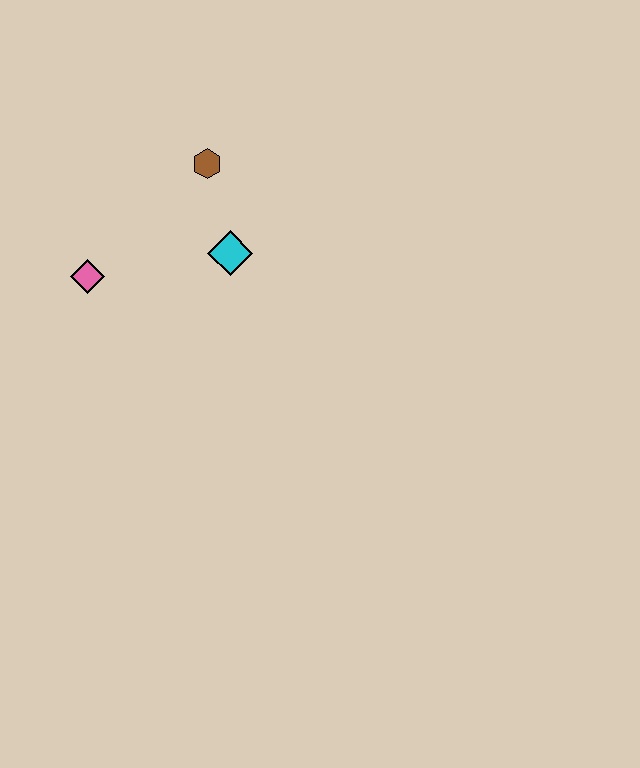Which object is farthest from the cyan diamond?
The pink diamond is farthest from the cyan diamond.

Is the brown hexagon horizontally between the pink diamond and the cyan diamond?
Yes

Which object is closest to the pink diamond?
The cyan diamond is closest to the pink diamond.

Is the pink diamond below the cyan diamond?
Yes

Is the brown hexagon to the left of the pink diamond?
No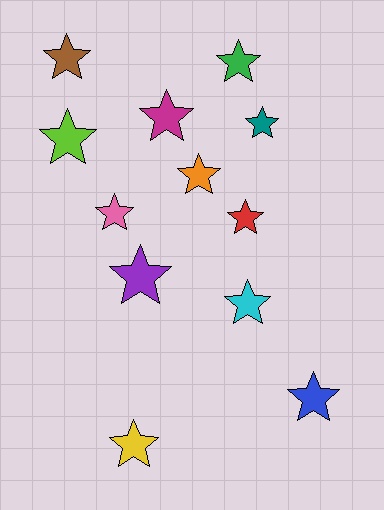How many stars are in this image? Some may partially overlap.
There are 12 stars.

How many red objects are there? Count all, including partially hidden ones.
There is 1 red object.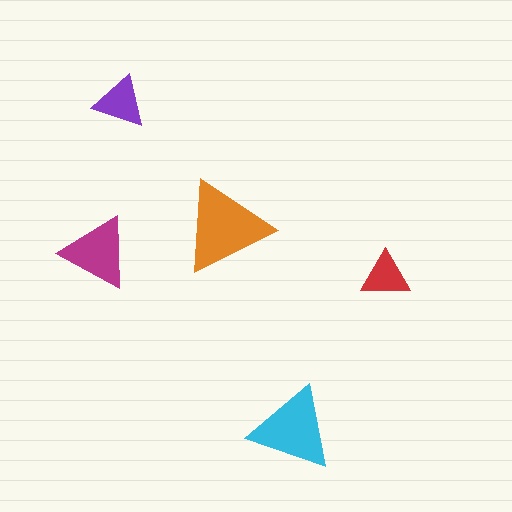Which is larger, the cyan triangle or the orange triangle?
The orange one.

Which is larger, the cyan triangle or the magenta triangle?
The cyan one.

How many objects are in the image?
There are 5 objects in the image.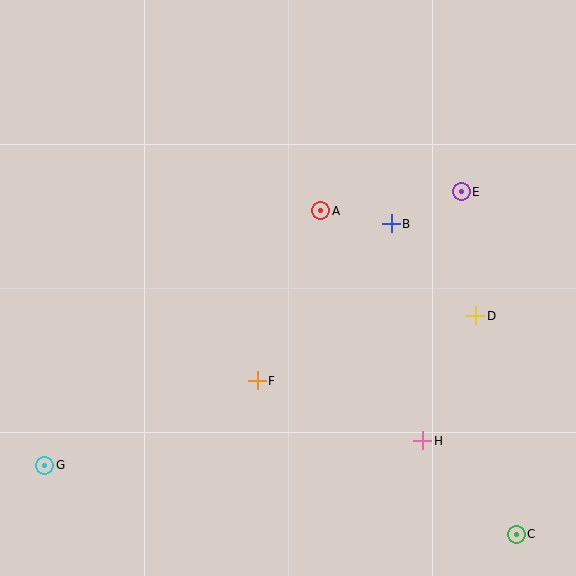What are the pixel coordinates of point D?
Point D is at (476, 316).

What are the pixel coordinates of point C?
Point C is at (516, 534).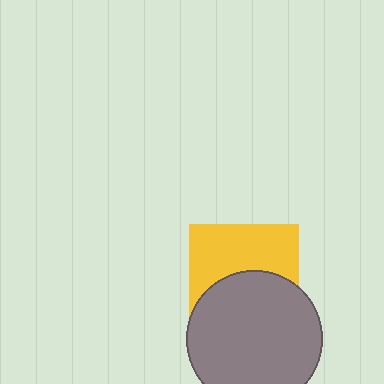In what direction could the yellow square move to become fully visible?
The yellow square could move up. That would shift it out from behind the gray circle entirely.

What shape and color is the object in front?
The object in front is a gray circle.